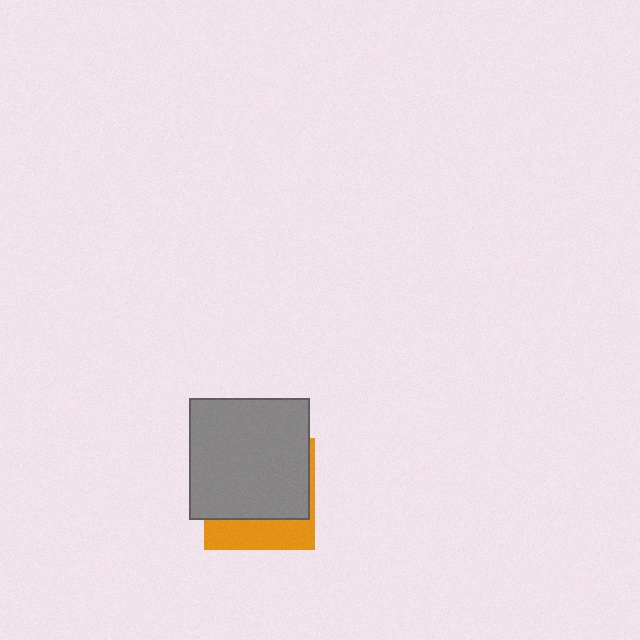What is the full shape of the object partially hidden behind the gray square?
The partially hidden object is an orange square.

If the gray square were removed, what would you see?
You would see the complete orange square.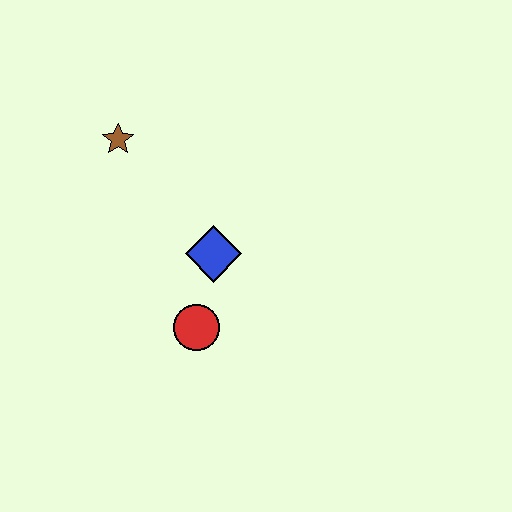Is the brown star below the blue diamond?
No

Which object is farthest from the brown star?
The red circle is farthest from the brown star.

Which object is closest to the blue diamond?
The red circle is closest to the blue diamond.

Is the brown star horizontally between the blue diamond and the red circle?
No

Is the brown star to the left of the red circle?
Yes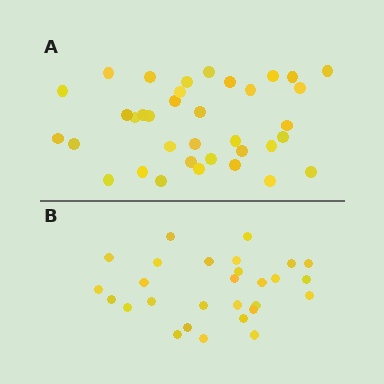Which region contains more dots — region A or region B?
Region A (the top region) has more dots.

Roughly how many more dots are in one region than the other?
Region A has roughly 8 or so more dots than region B.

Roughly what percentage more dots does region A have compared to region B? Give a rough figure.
About 30% more.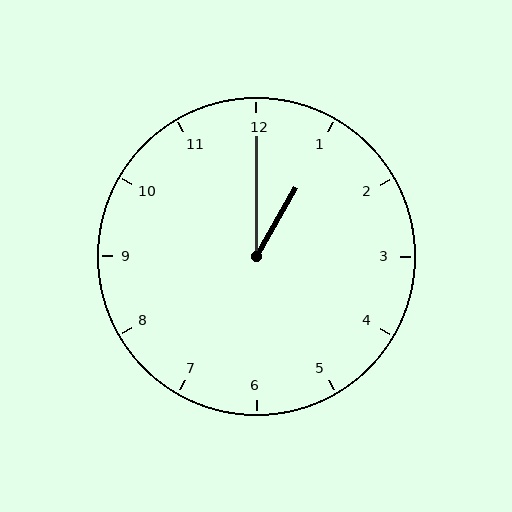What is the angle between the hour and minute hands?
Approximately 30 degrees.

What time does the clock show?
1:00.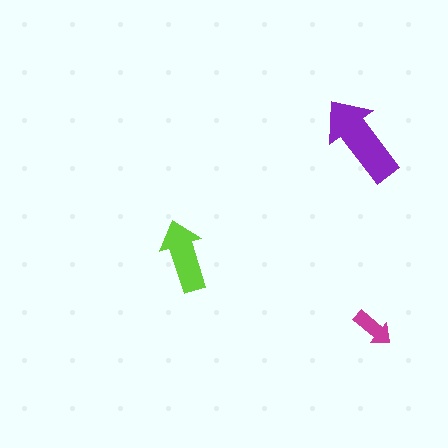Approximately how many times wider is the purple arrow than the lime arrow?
About 1.5 times wider.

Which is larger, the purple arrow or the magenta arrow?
The purple one.